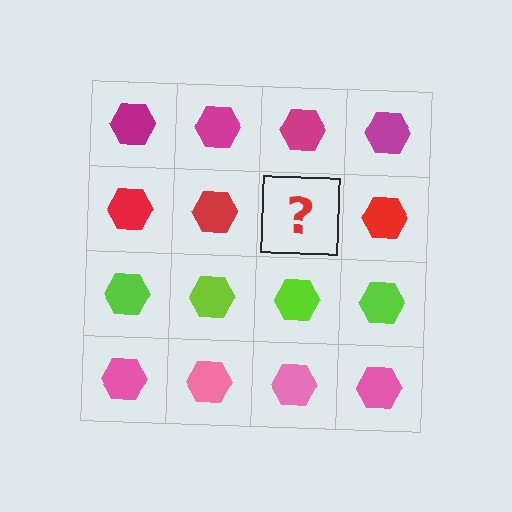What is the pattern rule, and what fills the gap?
The rule is that each row has a consistent color. The gap should be filled with a red hexagon.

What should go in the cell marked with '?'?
The missing cell should contain a red hexagon.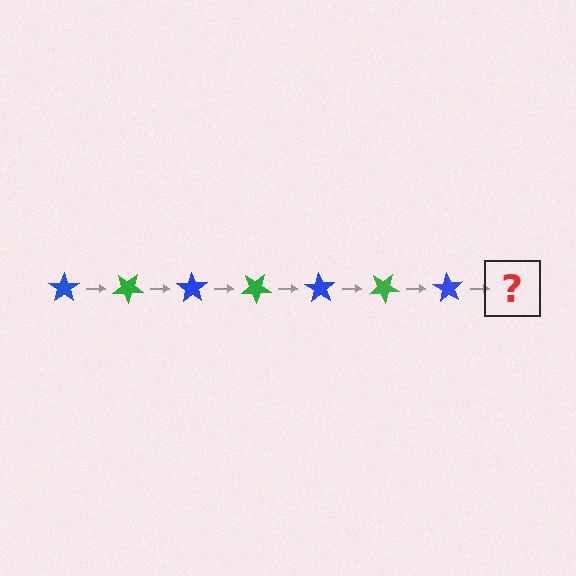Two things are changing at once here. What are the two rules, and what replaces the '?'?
The two rules are that it rotates 35 degrees each step and the color cycles through blue and green. The '?' should be a green star, rotated 245 degrees from the start.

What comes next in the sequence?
The next element should be a green star, rotated 245 degrees from the start.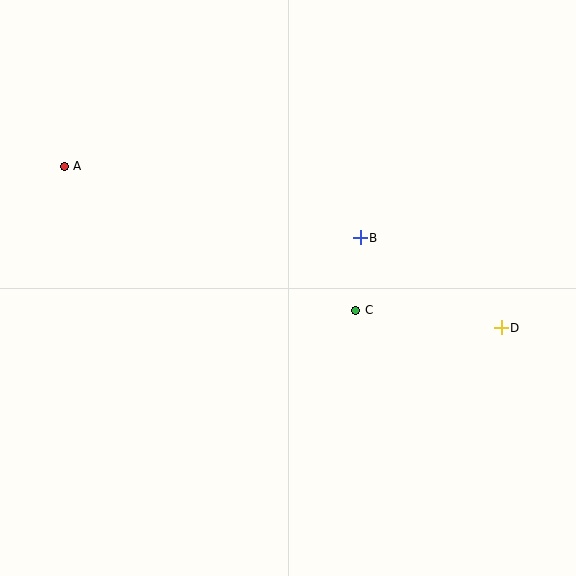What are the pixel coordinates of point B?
Point B is at (360, 238).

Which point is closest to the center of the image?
Point C at (356, 310) is closest to the center.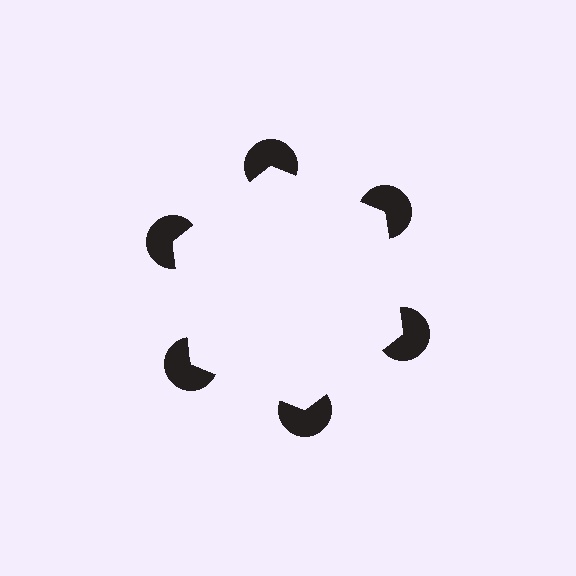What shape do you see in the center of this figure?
An illusory hexagon — its edges are inferred from the aligned wedge cuts in the pac-man discs, not physically drawn.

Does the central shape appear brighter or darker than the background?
It typically appears slightly brighter than the background, even though no actual brightness change is drawn.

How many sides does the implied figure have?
6 sides.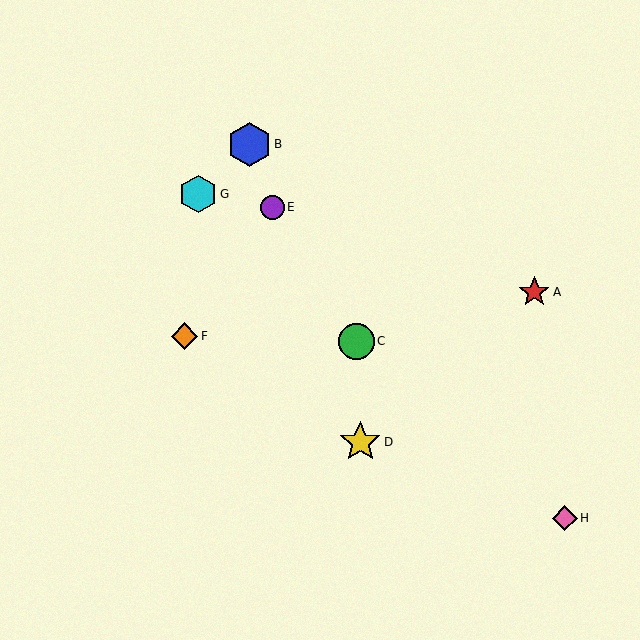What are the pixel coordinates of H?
Object H is at (565, 518).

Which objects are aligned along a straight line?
Objects B, D, E are aligned along a straight line.